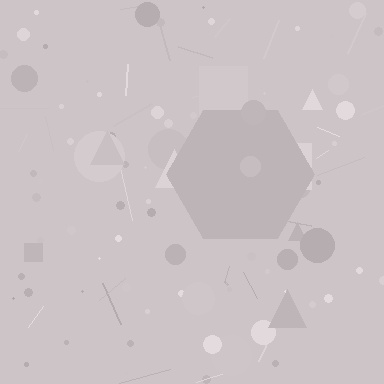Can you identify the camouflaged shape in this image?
The camouflaged shape is a hexagon.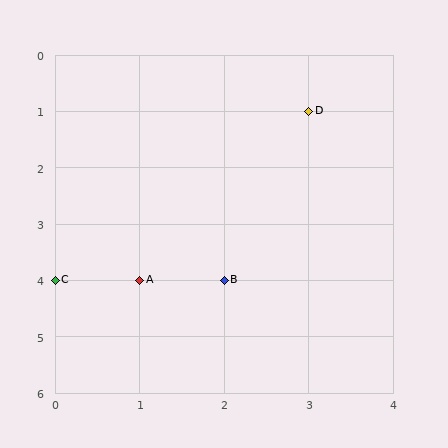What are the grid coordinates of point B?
Point B is at grid coordinates (2, 4).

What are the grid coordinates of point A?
Point A is at grid coordinates (1, 4).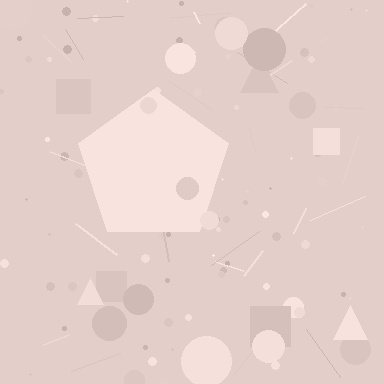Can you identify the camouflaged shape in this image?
The camouflaged shape is a pentagon.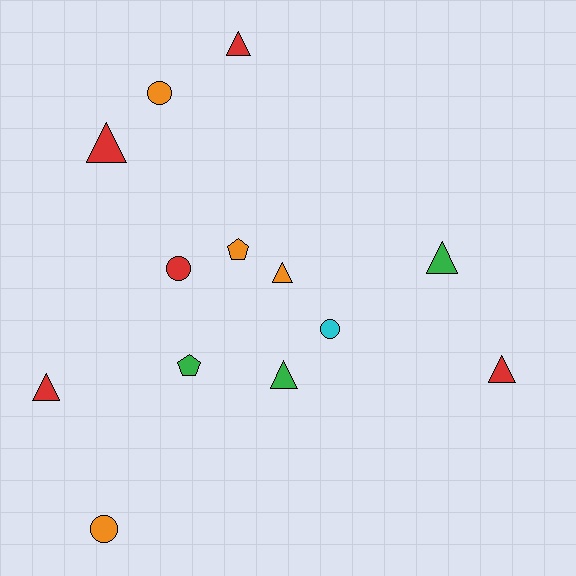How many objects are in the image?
There are 13 objects.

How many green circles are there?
There are no green circles.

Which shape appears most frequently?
Triangle, with 7 objects.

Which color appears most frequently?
Red, with 5 objects.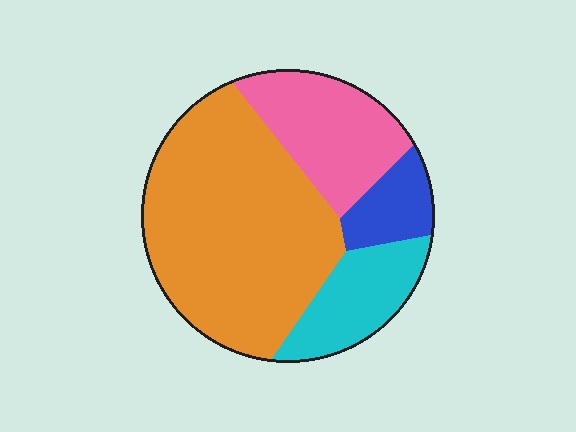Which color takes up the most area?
Orange, at roughly 55%.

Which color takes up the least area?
Blue, at roughly 10%.